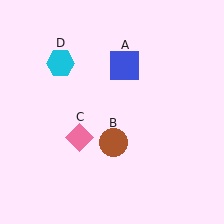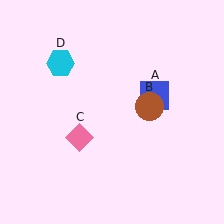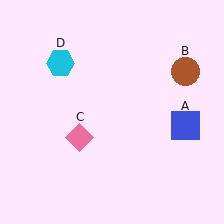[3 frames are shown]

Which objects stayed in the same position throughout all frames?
Pink diamond (object C) and cyan hexagon (object D) remained stationary.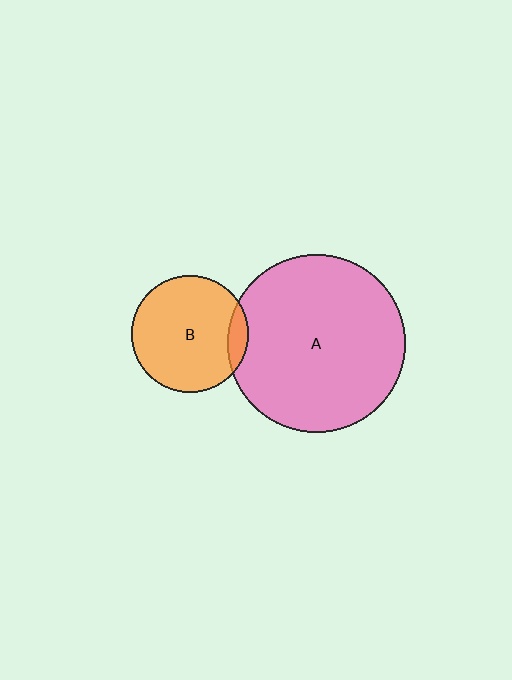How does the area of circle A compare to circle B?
Approximately 2.3 times.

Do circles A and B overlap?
Yes.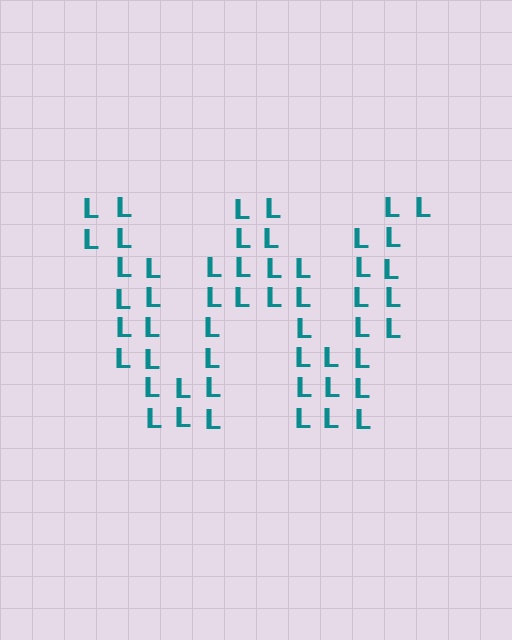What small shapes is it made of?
It is made of small letter L's.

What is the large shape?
The large shape is the letter W.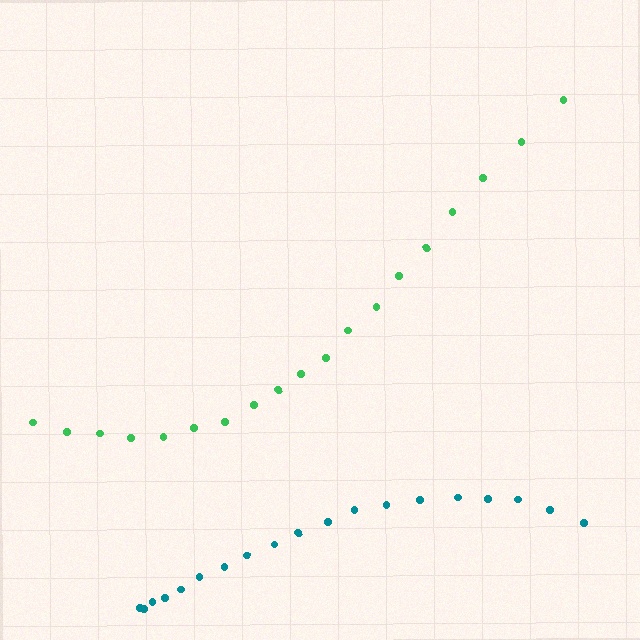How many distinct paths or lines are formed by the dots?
There are 2 distinct paths.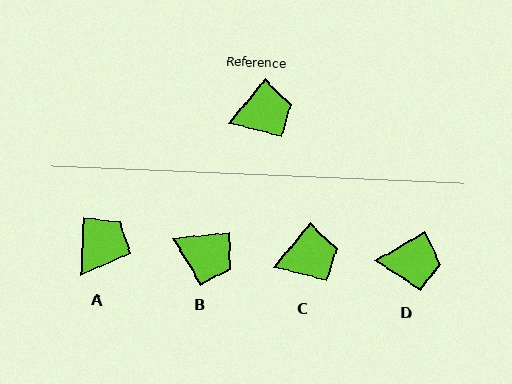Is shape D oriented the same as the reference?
No, it is off by about 21 degrees.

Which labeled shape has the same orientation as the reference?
C.